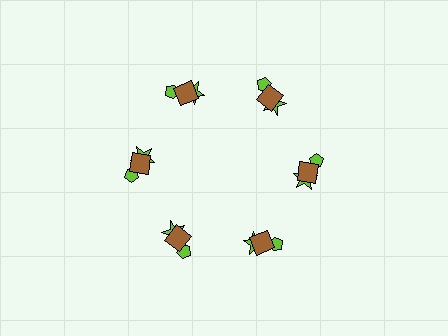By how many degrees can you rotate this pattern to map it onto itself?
The pattern maps onto itself every 60 degrees of rotation.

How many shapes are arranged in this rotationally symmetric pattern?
There are 18 shapes, arranged in 6 groups of 3.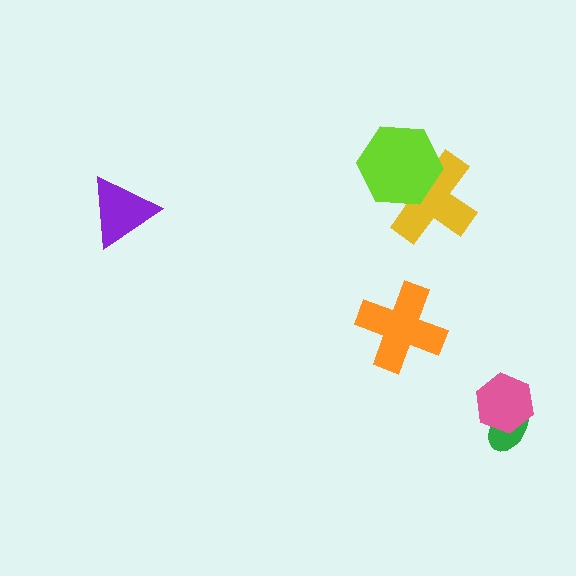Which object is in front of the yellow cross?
The lime hexagon is in front of the yellow cross.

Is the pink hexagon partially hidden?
No, no other shape covers it.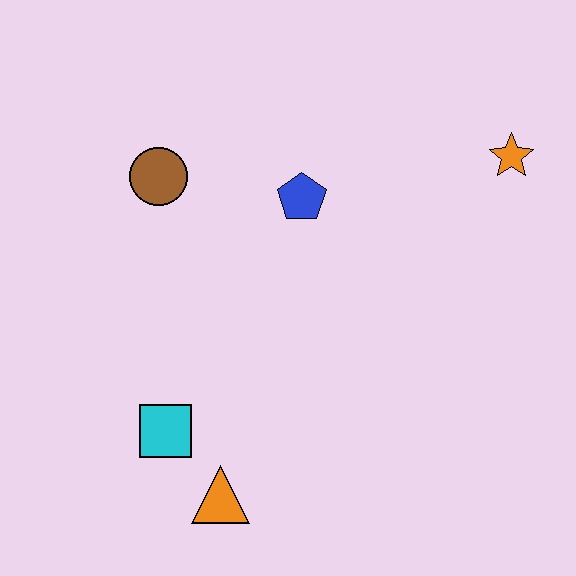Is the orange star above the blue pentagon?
Yes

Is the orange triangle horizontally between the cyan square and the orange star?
Yes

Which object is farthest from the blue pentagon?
The orange triangle is farthest from the blue pentagon.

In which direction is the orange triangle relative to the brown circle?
The orange triangle is below the brown circle.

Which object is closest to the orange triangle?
The cyan square is closest to the orange triangle.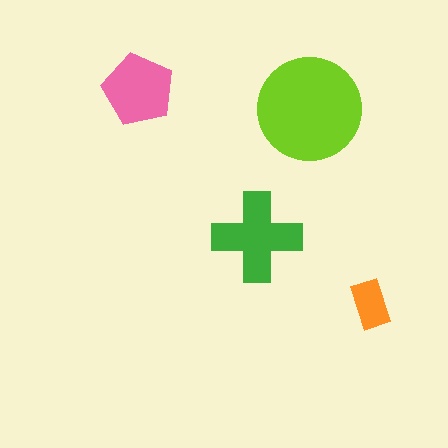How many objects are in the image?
There are 4 objects in the image.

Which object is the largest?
The lime circle.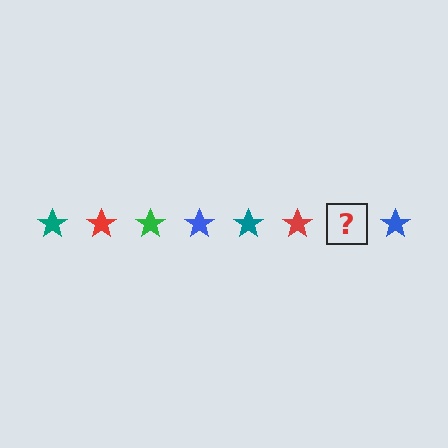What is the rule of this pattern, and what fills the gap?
The rule is that the pattern cycles through teal, red, green, blue stars. The gap should be filled with a green star.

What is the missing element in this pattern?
The missing element is a green star.